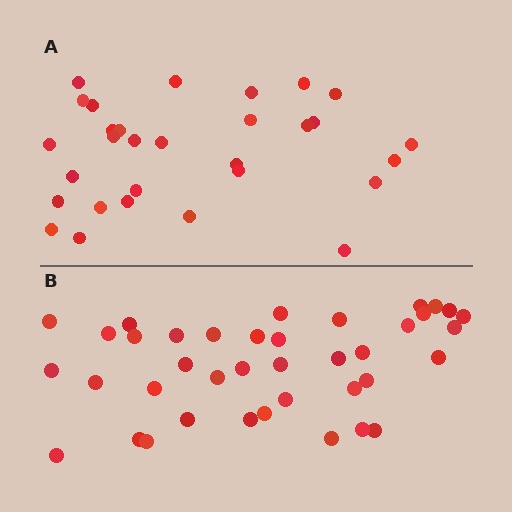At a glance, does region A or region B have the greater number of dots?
Region B (the bottom region) has more dots.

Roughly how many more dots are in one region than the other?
Region B has roughly 8 or so more dots than region A.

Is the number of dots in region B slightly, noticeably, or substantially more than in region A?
Region B has noticeably more, but not dramatically so. The ratio is roughly 1.3 to 1.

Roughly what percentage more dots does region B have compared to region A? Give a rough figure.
About 30% more.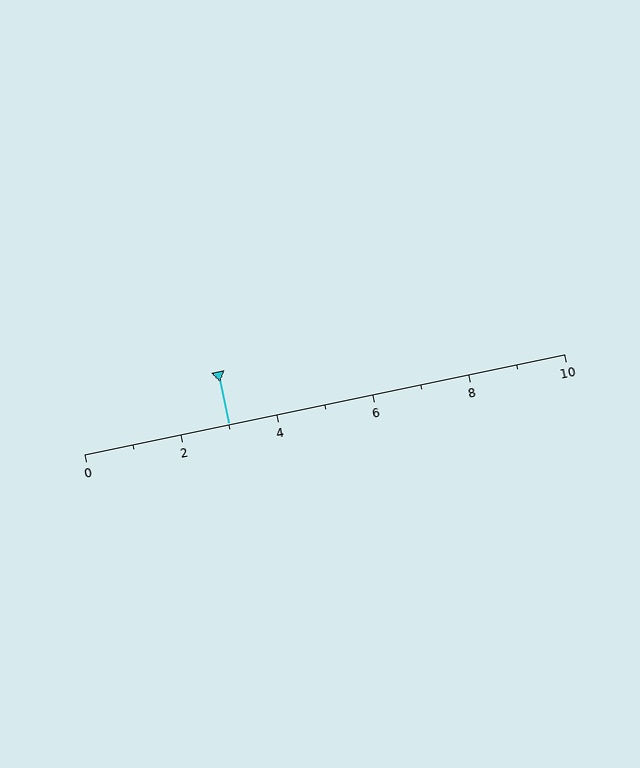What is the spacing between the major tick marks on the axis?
The major ticks are spaced 2 apart.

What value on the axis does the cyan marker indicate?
The marker indicates approximately 3.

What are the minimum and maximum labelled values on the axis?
The axis runs from 0 to 10.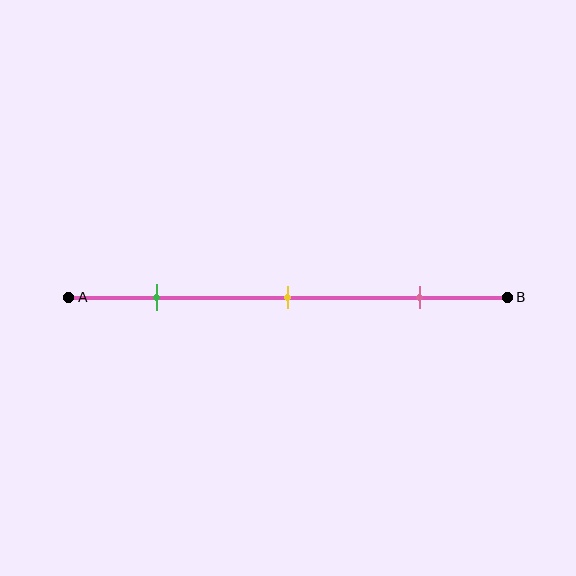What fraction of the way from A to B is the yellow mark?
The yellow mark is approximately 50% (0.5) of the way from A to B.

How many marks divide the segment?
There are 3 marks dividing the segment.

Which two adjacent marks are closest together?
The green and yellow marks are the closest adjacent pair.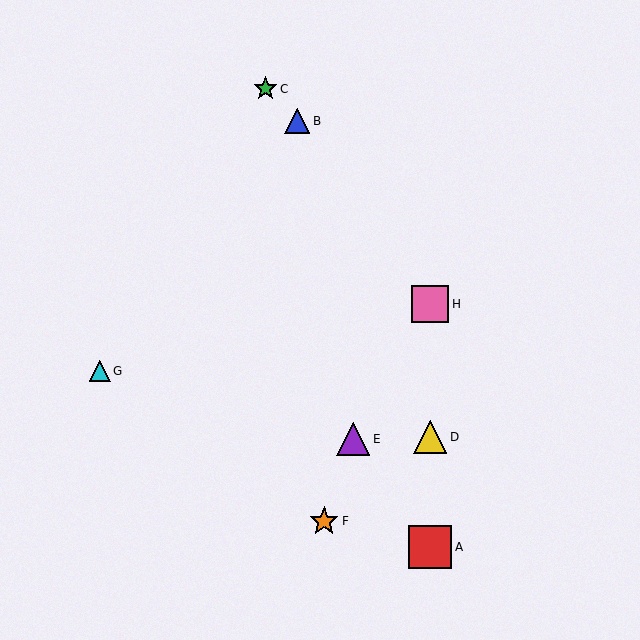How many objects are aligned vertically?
3 objects (A, D, H) are aligned vertically.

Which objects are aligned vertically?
Objects A, D, H are aligned vertically.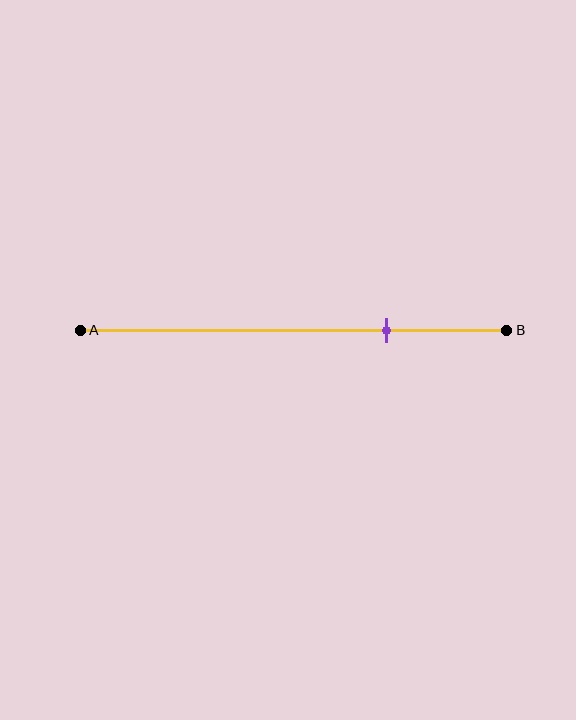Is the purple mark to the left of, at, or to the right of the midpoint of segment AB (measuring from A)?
The purple mark is to the right of the midpoint of segment AB.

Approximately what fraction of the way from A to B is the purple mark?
The purple mark is approximately 70% of the way from A to B.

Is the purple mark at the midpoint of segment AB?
No, the mark is at about 70% from A, not at the 50% midpoint.